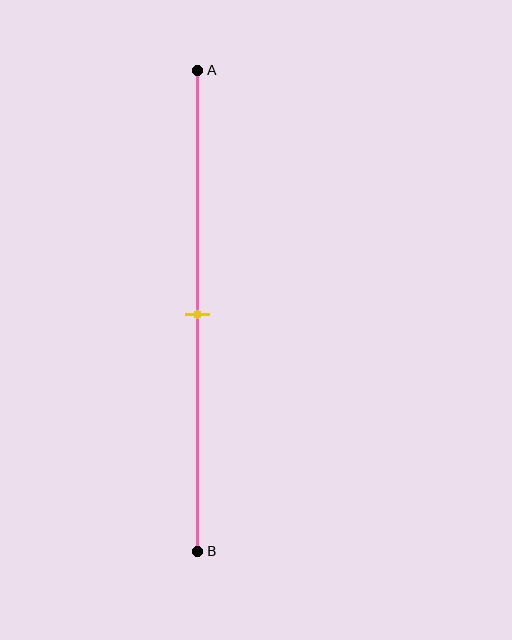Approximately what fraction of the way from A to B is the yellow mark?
The yellow mark is approximately 50% of the way from A to B.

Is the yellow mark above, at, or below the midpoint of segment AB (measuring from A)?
The yellow mark is approximately at the midpoint of segment AB.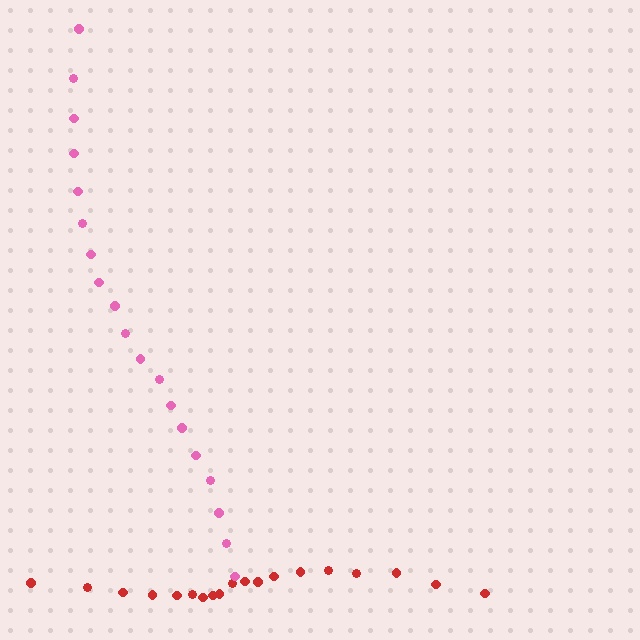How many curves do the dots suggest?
There are 2 distinct paths.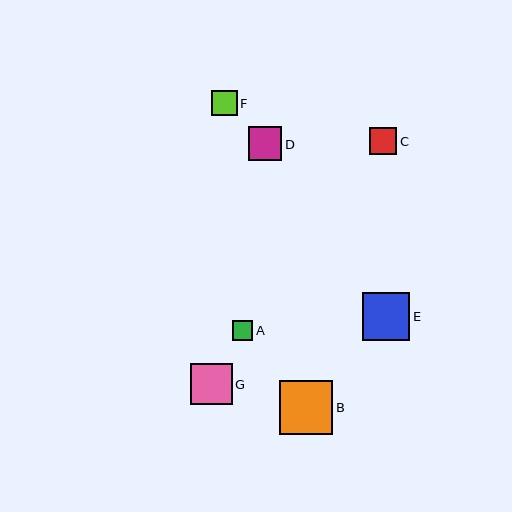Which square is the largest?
Square B is the largest with a size of approximately 54 pixels.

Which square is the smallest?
Square A is the smallest with a size of approximately 20 pixels.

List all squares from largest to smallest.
From largest to smallest: B, E, G, D, C, F, A.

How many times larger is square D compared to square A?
Square D is approximately 1.7 times the size of square A.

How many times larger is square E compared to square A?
Square E is approximately 2.3 times the size of square A.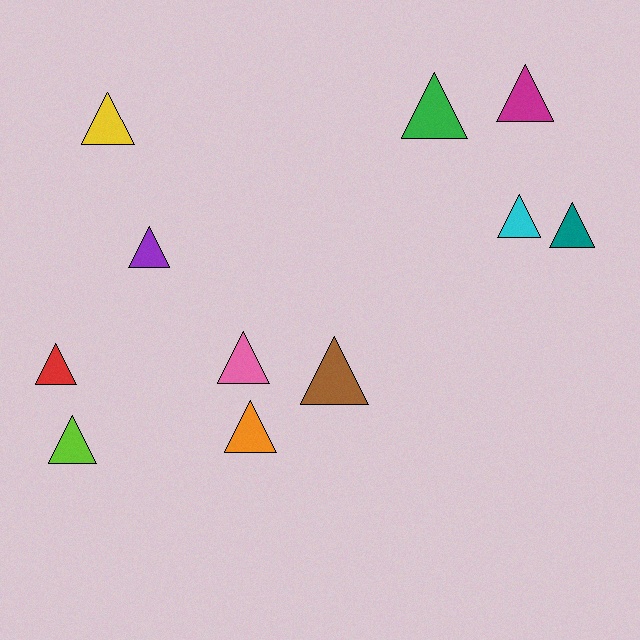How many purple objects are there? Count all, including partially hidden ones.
There is 1 purple object.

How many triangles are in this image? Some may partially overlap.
There are 11 triangles.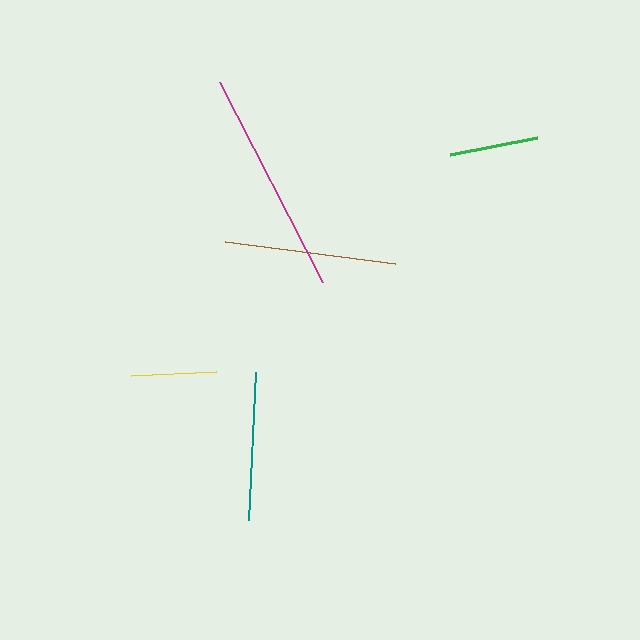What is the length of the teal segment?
The teal segment is approximately 148 pixels long.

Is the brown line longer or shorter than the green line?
The brown line is longer than the green line.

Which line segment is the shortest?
The yellow line is the shortest at approximately 85 pixels.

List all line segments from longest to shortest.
From longest to shortest: magenta, brown, teal, green, yellow.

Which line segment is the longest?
The magenta line is the longest at approximately 225 pixels.